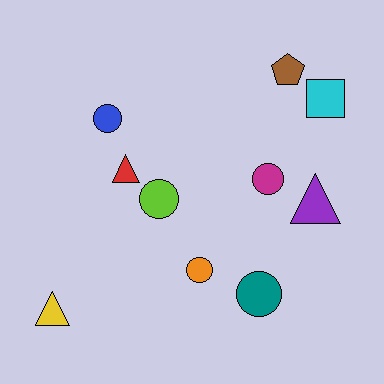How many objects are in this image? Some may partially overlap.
There are 10 objects.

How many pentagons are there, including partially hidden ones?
There is 1 pentagon.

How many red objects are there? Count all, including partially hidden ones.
There is 1 red object.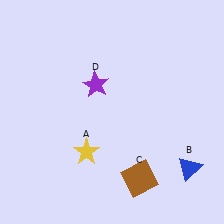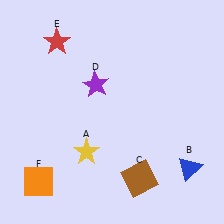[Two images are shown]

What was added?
A red star (E), an orange square (F) were added in Image 2.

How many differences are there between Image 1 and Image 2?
There are 2 differences between the two images.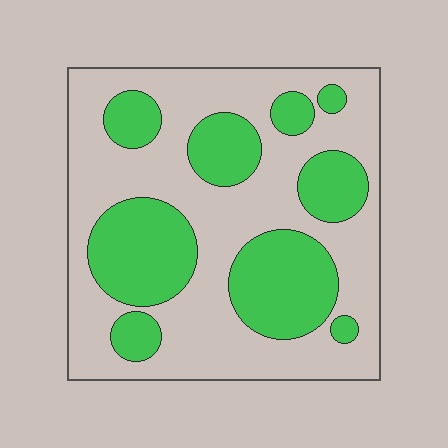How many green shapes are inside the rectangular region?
9.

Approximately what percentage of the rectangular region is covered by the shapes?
Approximately 35%.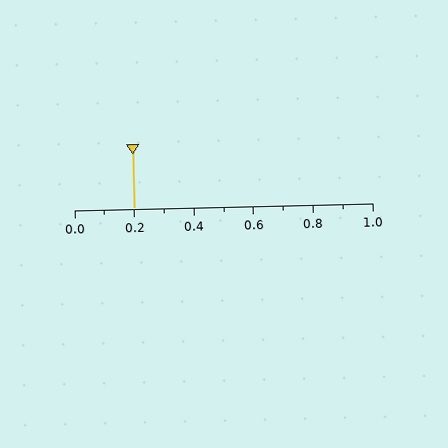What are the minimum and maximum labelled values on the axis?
The axis runs from 0.0 to 1.0.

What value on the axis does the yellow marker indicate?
The marker indicates approximately 0.2.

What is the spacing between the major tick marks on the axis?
The major ticks are spaced 0.2 apart.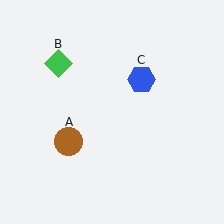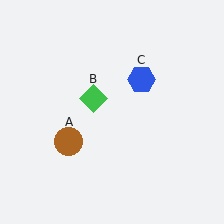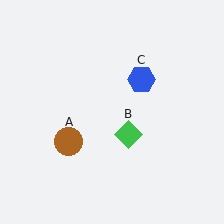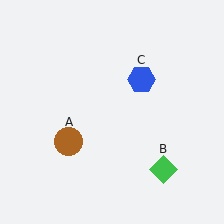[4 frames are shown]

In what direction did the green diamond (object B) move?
The green diamond (object B) moved down and to the right.